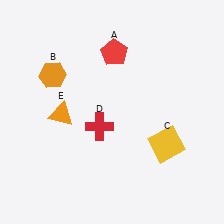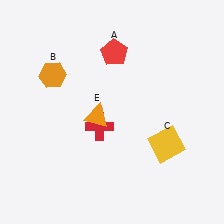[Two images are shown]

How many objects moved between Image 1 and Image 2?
1 object moved between the two images.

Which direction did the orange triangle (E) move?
The orange triangle (E) moved right.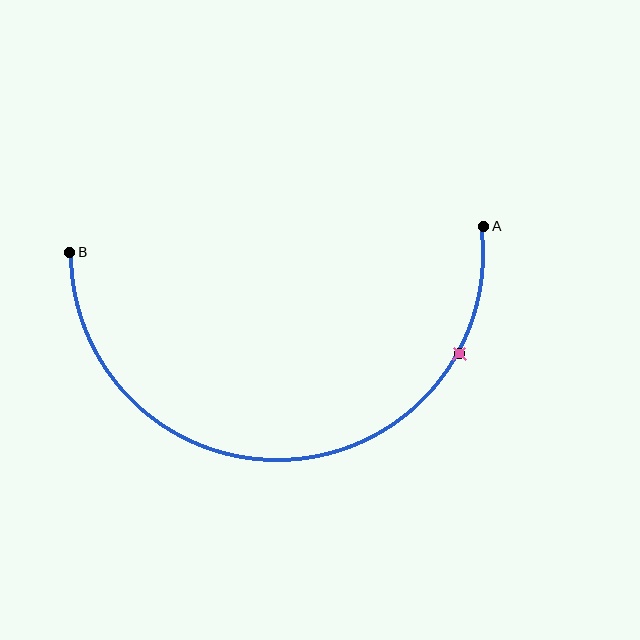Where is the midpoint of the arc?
The arc midpoint is the point on the curve farthest from the straight line joining A and B. It sits below that line.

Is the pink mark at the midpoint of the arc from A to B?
No. The pink mark lies on the arc but is closer to endpoint A. The arc midpoint would be at the point on the curve equidistant along the arc from both A and B.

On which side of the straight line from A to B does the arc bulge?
The arc bulges below the straight line connecting A and B.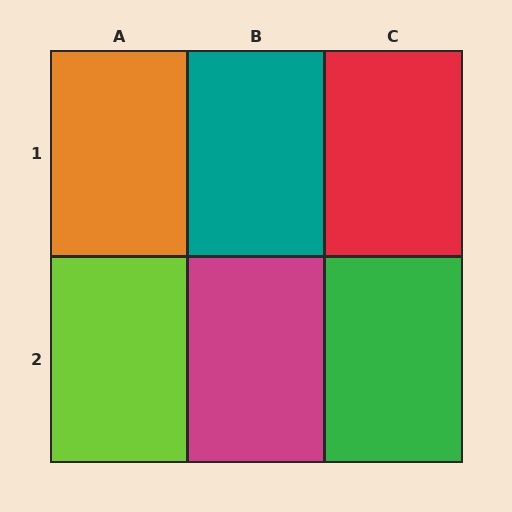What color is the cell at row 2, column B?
Magenta.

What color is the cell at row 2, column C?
Green.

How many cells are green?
1 cell is green.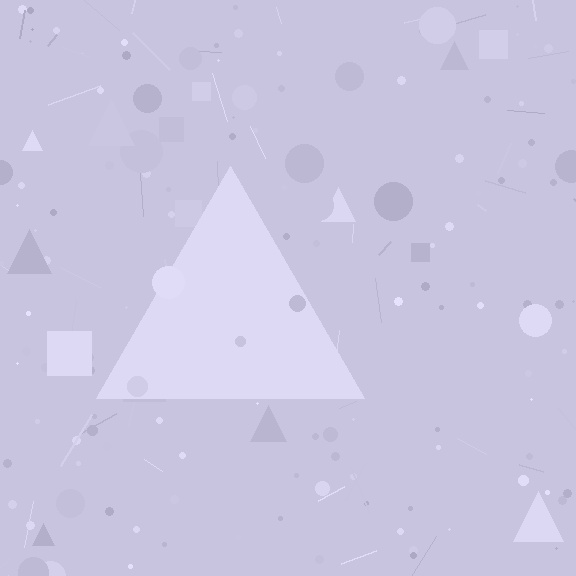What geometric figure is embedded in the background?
A triangle is embedded in the background.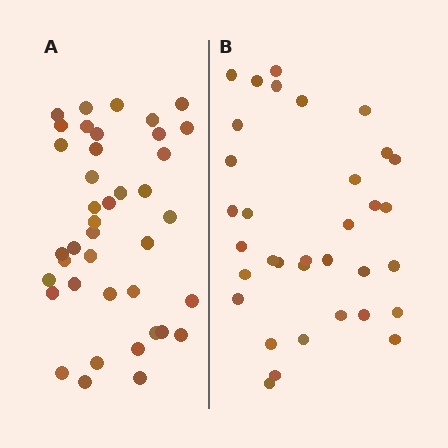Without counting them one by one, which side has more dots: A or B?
Region A (the left region) has more dots.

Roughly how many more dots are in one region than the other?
Region A has about 6 more dots than region B.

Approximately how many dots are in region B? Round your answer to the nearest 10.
About 30 dots. (The exact count is 34, which rounds to 30.)